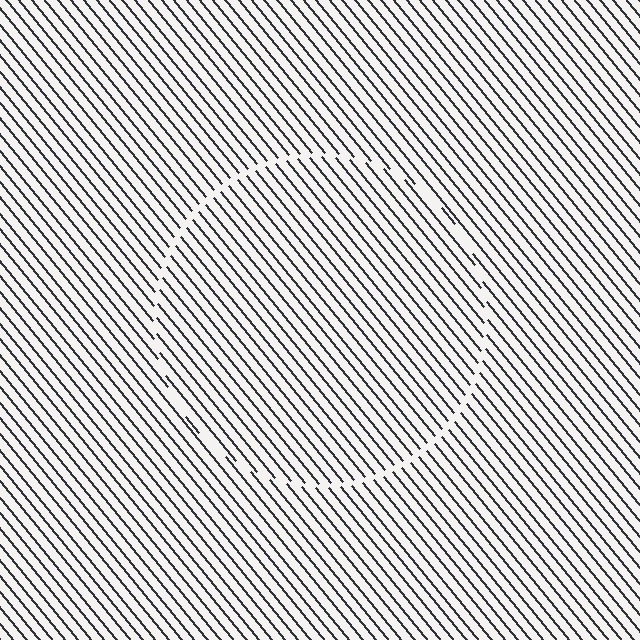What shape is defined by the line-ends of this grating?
An illusory circle. The interior of the shape contains the same grating, shifted by half a period — the contour is defined by the phase discontinuity where line-ends from the inner and outer gratings abut.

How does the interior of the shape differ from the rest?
The interior of the shape contains the same grating, shifted by half a period — the contour is defined by the phase discontinuity where line-ends from the inner and outer gratings abut.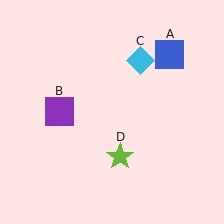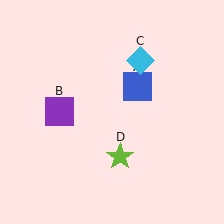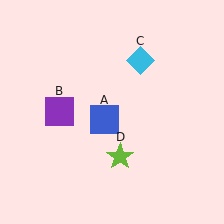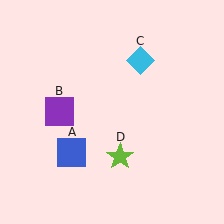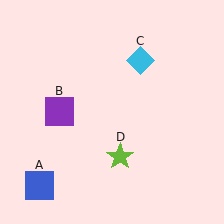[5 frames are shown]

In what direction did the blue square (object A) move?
The blue square (object A) moved down and to the left.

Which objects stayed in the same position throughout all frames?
Purple square (object B) and cyan diamond (object C) and lime star (object D) remained stationary.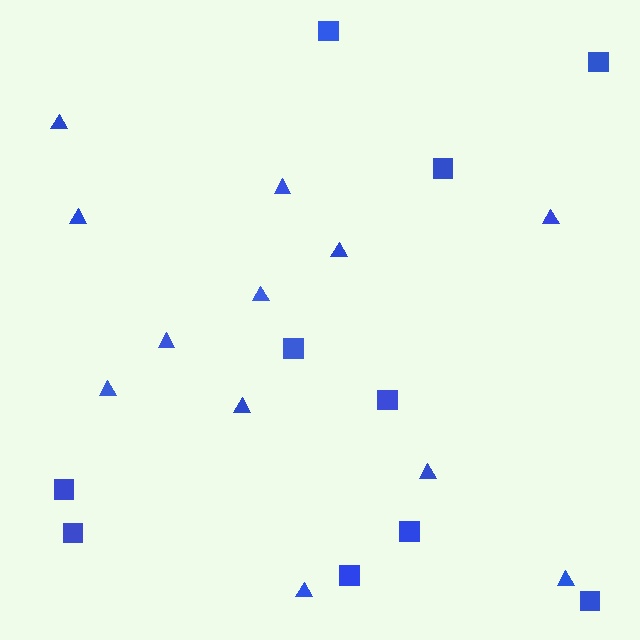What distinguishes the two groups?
There are 2 groups: one group of triangles (12) and one group of squares (10).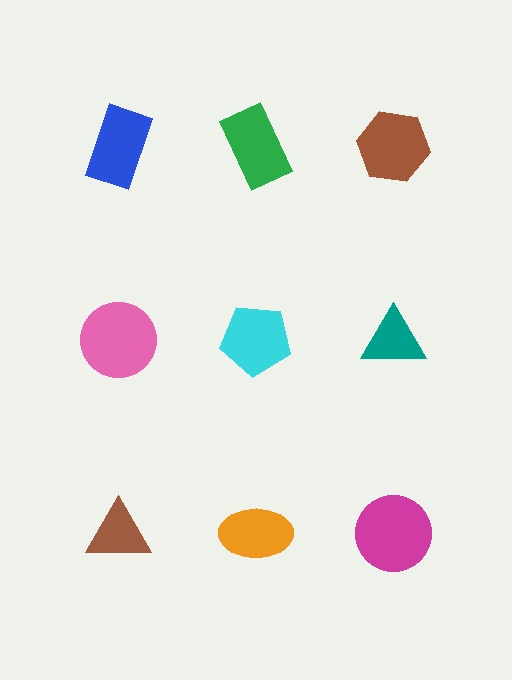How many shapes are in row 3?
3 shapes.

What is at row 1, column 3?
A brown hexagon.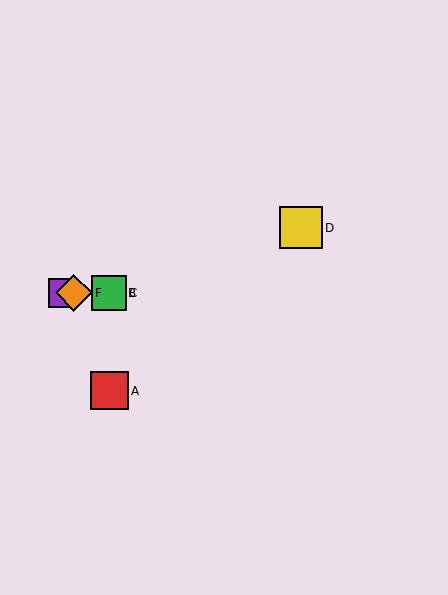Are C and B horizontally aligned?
Yes, both are at y≈293.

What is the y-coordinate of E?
Object E is at y≈293.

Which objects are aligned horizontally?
Objects B, C, E, F are aligned horizontally.